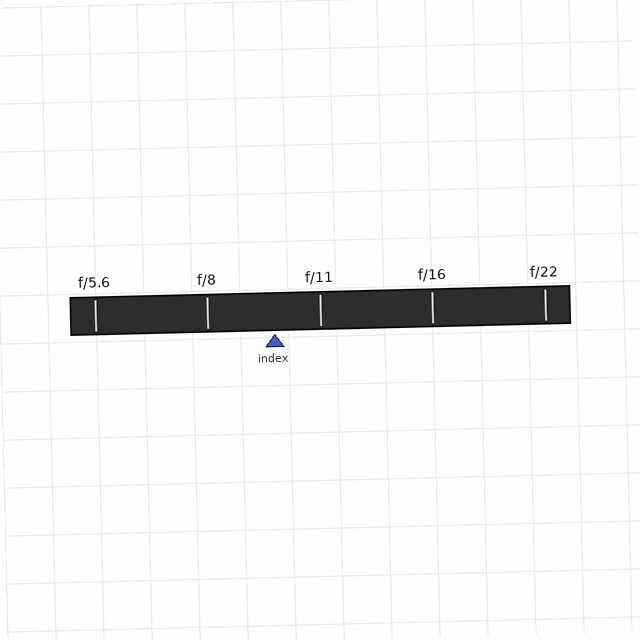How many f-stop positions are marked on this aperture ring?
There are 5 f-stop positions marked.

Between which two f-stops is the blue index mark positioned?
The index mark is between f/8 and f/11.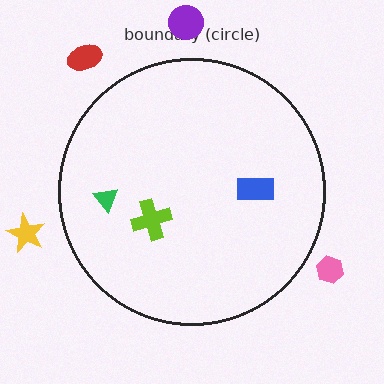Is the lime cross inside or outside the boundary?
Inside.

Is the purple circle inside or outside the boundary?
Outside.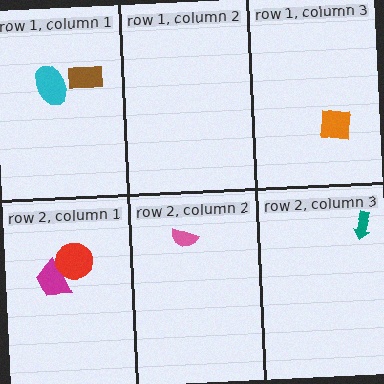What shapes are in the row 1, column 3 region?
The orange square.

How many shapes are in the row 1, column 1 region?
2.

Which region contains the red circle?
The row 2, column 1 region.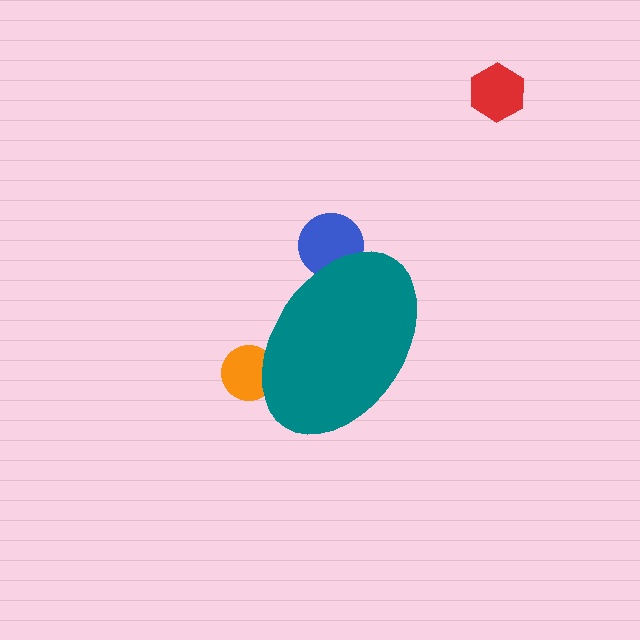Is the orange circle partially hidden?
Yes, the orange circle is partially hidden behind the teal ellipse.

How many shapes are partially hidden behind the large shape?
2 shapes are partially hidden.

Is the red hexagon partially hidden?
No, the red hexagon is fully visible.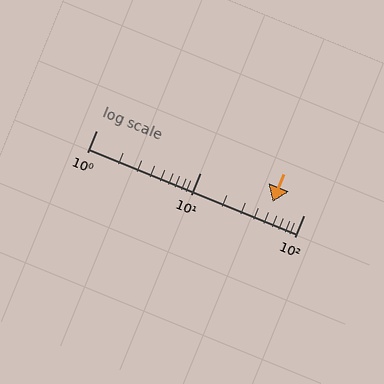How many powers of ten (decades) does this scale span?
The scale spans 2 decades, from 1 to 100.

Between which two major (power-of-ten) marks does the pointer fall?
The pointer is between 10 and 100.